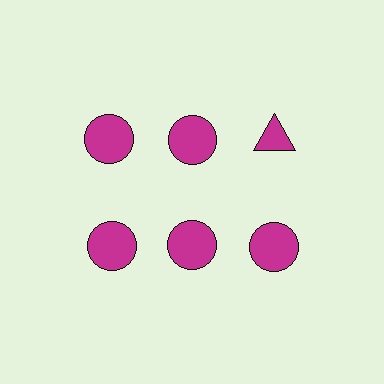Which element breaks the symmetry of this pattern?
The magenta triangle in the top row, center column breaks the symmetry. All other shapes are magenta circles.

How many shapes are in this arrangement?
There are 6 shapes arranged in a grid pattern.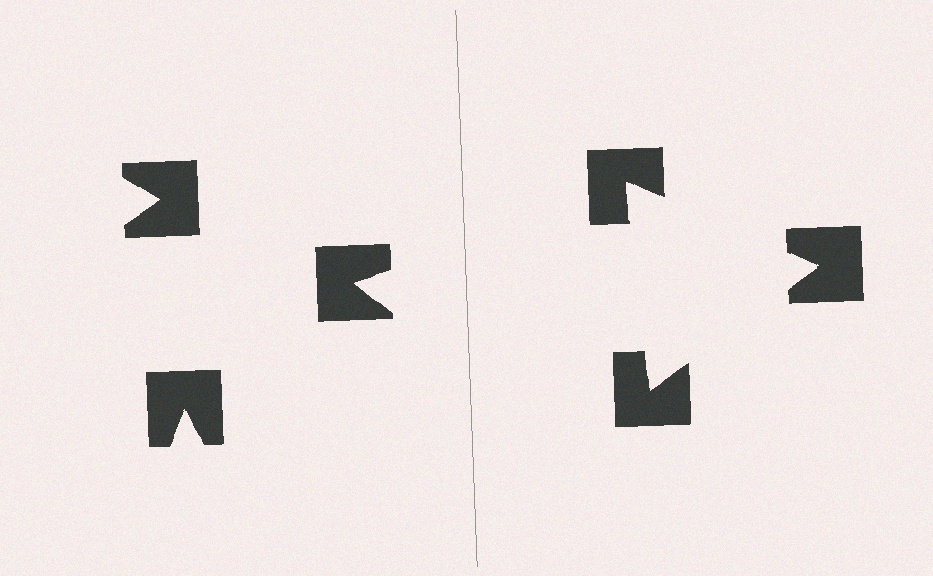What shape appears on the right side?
An illusory triangle.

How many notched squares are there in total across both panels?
6 — 3 on each side.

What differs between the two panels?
The notched squares are positioned identically on both sides; only the wedge orientations differ. On the right they align to a triangle; on the left they are misaligned.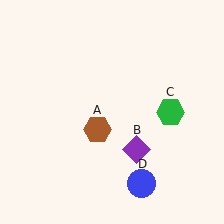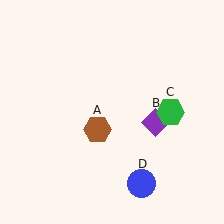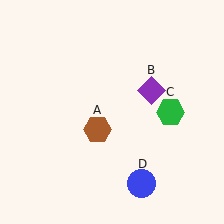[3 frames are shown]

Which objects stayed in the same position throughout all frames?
Brown hexagon (object A) and green hexagon (object C) and blue circle (object D) remained stationary.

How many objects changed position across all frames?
1 object changed position: purple diamond (object B).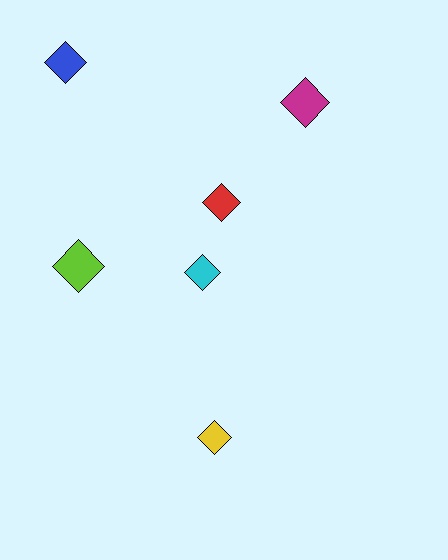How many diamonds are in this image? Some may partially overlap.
There are 6 diamonds.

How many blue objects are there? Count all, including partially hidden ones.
There is 1 blue object.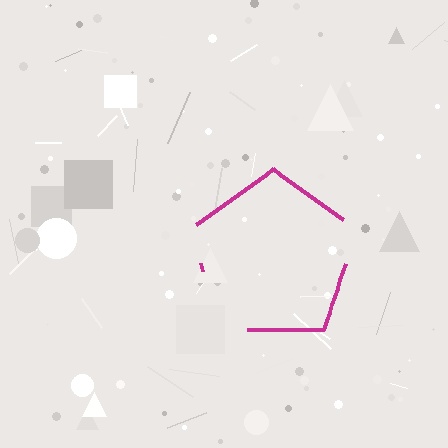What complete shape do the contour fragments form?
The contour fragments form a pentagon.